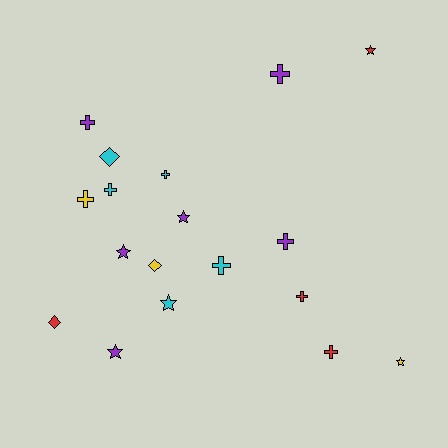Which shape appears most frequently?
Cross, with 9 objects.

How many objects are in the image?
There are 18 objects.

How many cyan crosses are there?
There are 3 cyan crosses.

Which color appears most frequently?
Purple, with 6 objects.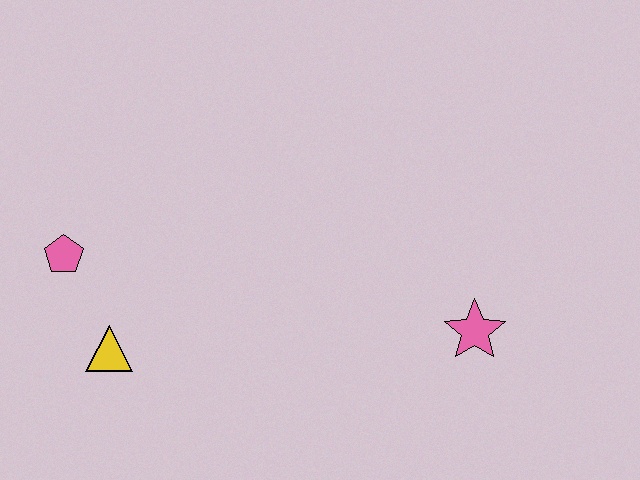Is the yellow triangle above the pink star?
No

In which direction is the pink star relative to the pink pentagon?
The pink star is to the right of the pink pentagon.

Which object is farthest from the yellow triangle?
The pink star is farthest from the yellow triangle.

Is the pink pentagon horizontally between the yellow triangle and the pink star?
No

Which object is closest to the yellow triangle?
The pink pentagon is closest to the yellow triangle.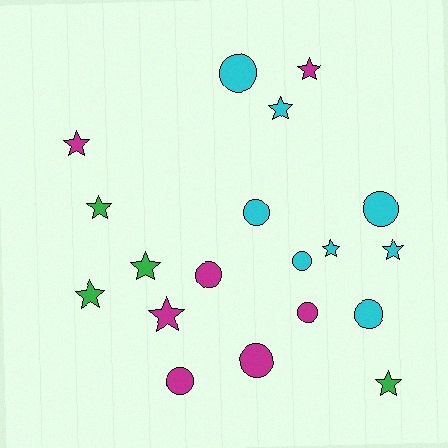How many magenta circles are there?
There are 4 magenta circles.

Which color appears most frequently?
Cyan, with 8 objects.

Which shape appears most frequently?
Star, with 10 objects.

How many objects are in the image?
There are 19 objects.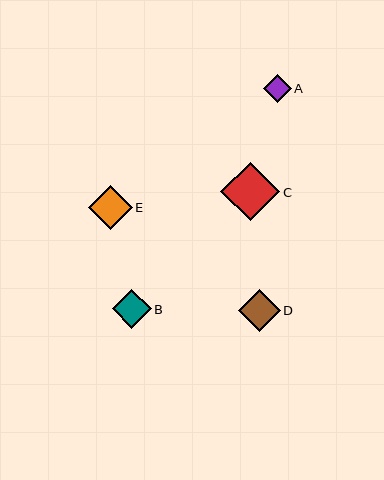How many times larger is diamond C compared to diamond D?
Diamond C is approximately 1.4 times the size of diamond D.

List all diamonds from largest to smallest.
From largest to smallest: C, E, D, B, A.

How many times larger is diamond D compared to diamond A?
Diamond D is approximately 1.5 times the size of diamond A.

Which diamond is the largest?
Diamond C is the largest with a size of approximately 59 pixels.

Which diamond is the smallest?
Diamond A is the smallest with a size of approximately 28 pixels.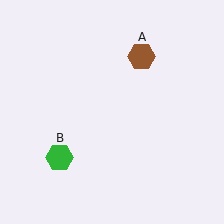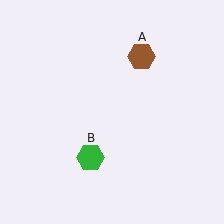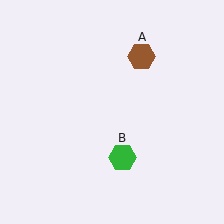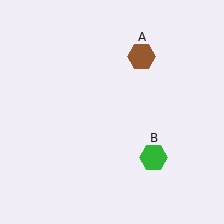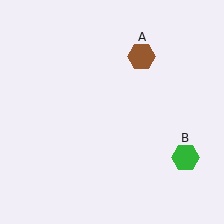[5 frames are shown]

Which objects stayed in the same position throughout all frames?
Brown hexagon (object A) remained stationary.